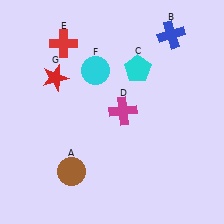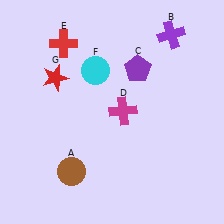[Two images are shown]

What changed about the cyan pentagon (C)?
In Image 1, C is cyan. In Image 2, it changed to purple.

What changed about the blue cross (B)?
In Image 1, B is blue. In Image 2, it changed to purple.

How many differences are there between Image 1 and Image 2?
There are 2 differences between the two images.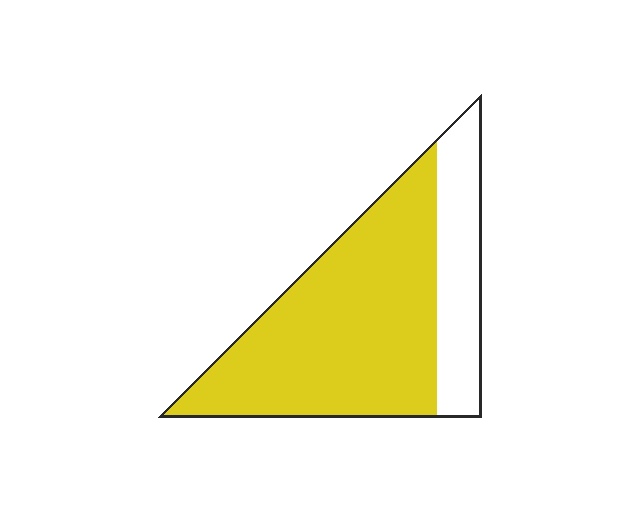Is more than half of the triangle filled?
Yes.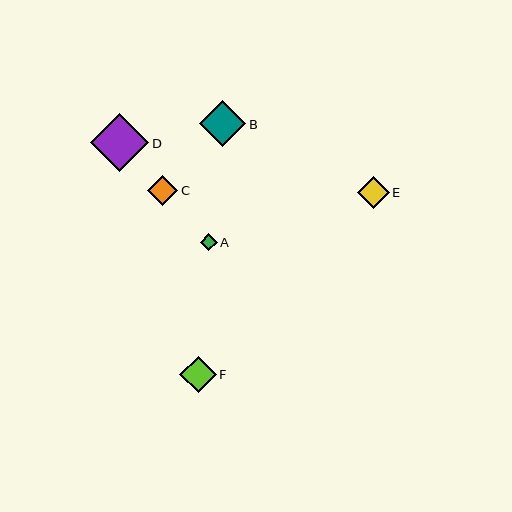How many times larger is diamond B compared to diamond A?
Diamond B is approximately 2.7 times the size of diamond A.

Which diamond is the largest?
Diamond D is the largest with a size of approximately 58 pixels.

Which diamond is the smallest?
Diamond A is the smallest with a size of approximately 17 pixels.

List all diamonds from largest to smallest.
From largest to smallest: D, B, F, E, C, A.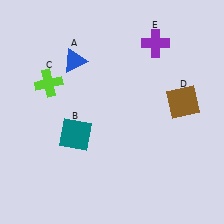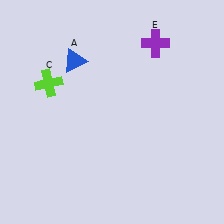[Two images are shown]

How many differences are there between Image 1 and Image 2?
There are 2 differences between the two images.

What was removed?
The teal square (B), the brown square (D) were removed in Image 2.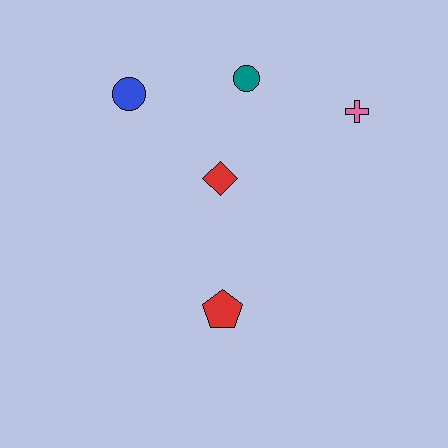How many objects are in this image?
There are 5 objects.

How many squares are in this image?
There are no squares.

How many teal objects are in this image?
There is 1 teal object.